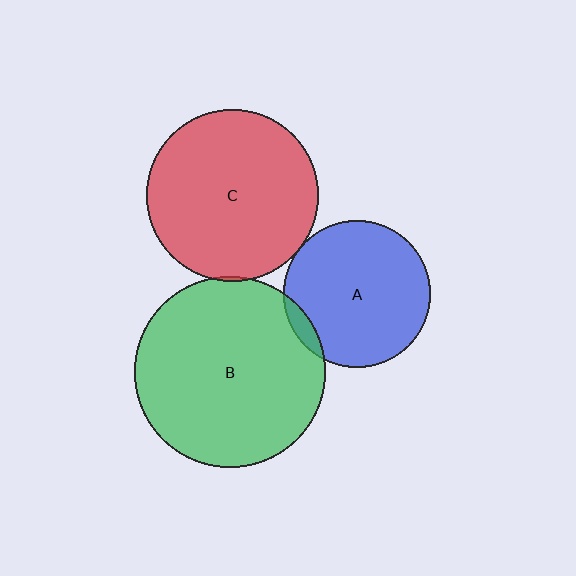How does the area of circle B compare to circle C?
Approximately 1.2 times.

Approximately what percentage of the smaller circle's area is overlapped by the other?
Approximately 5%.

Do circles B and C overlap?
Yes.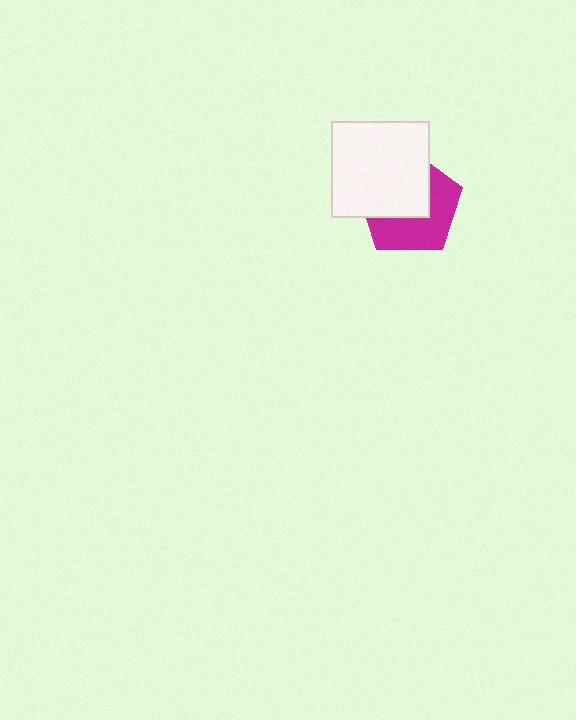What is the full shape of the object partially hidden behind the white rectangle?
The partially hidden object is a magenta pentagon.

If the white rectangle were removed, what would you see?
You would see the complete magenta pentagon.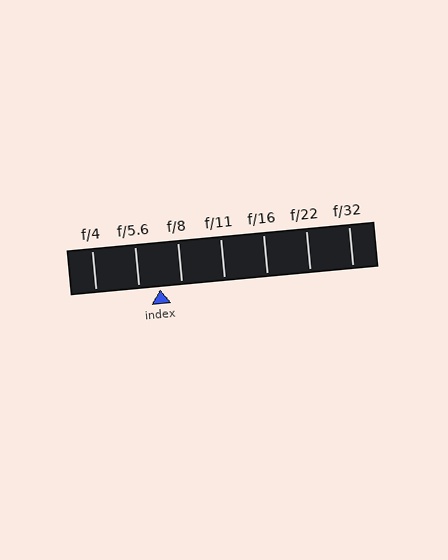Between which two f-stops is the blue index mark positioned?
The index mark is between f/5.6 and f/8.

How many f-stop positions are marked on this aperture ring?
There are 7 f-stop positions marked.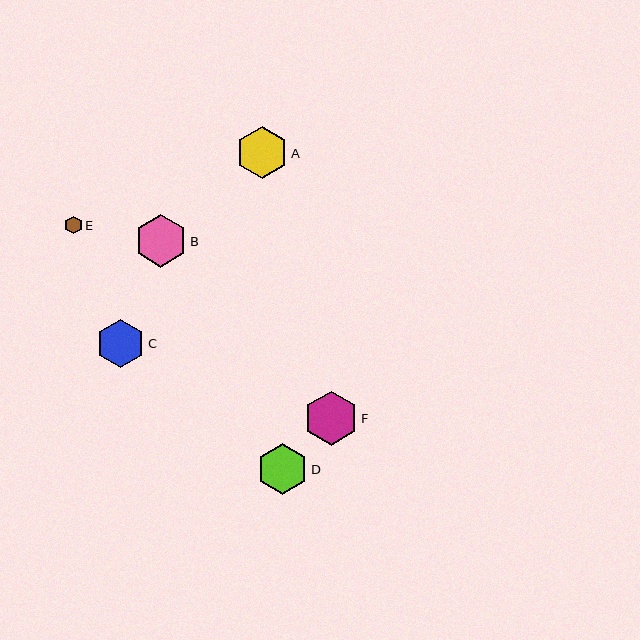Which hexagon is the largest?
Hexagon F is the largest with a size of approximately 54 pixels.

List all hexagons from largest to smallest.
From largest to smallest: F, B, A, D, C, E.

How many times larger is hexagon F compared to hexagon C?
Hexagon F is approximately 1.1 times the size of hexagon C.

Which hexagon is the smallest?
Hexagon E is the smallest with a size of approximately 18 pixels.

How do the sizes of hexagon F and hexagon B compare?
Hexagon F and hexagon B are approximately the same size.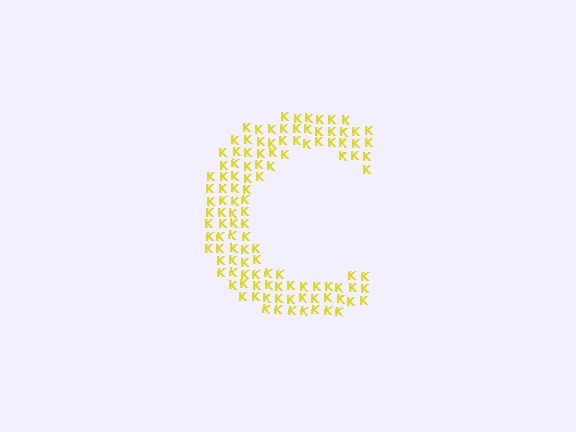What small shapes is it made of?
It is made of small letter K's.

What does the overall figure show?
The overall figure shows the letter C.